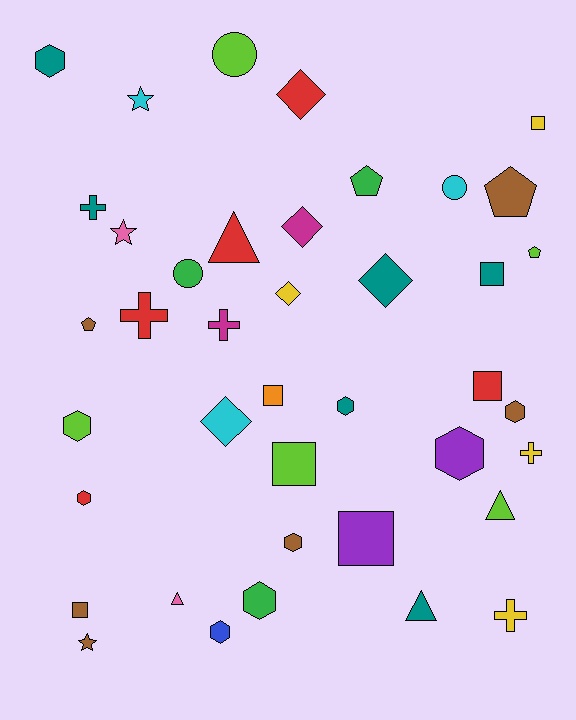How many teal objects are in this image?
There are 6 teal objects.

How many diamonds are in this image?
There are 5 diamonds.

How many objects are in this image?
There are 40 objects.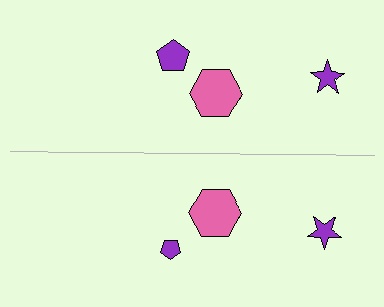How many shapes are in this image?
There are 6 shapes in this image.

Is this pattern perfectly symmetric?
No, the pattern is not perfectly symmetric. The purple pentagon on the bottom side has a different size than its mirror counterpart.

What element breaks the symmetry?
The purple pentagon on the bottom side has a different size than its mirror counterpart.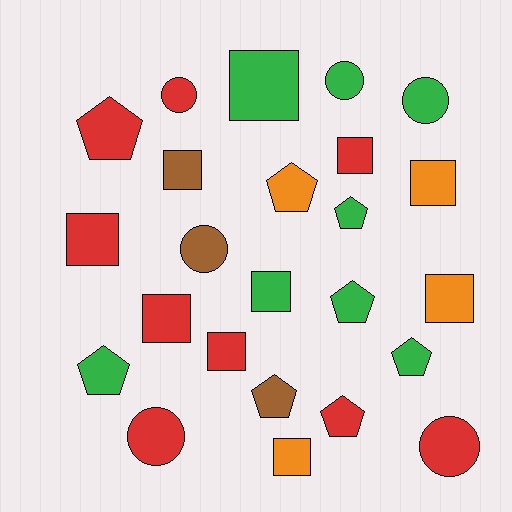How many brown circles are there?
There is 1 brown circle.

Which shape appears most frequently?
Square, with 10 objects.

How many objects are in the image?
There are 24 objects.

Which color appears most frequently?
Red, with 9 objects.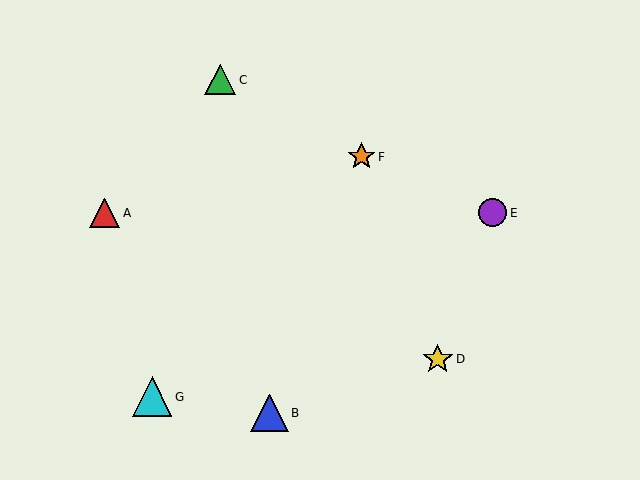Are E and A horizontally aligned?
Yes, both are at y≈213.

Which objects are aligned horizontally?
Objects A, E are aligned horizontally.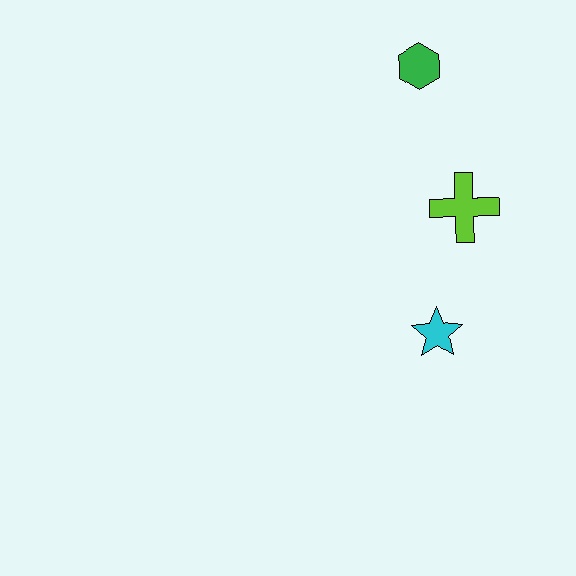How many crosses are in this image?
There is 1 cross.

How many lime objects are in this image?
There is 1 lime object.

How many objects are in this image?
There are 3 objects.